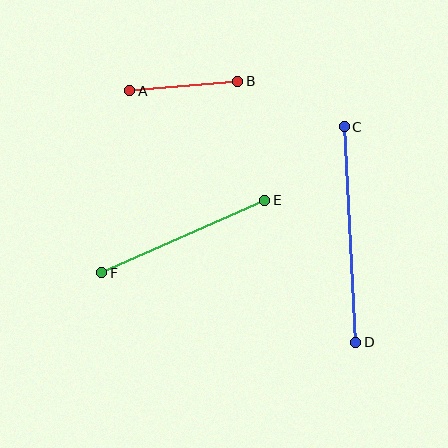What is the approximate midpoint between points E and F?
The midpoint is at approximately (183, 236) pixels.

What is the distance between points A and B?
The distance is approximately 108 pixels.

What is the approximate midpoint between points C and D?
The midpoint is at approximately (350, 235) pixels.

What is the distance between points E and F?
The distance is approximately 178 pixels.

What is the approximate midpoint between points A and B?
The midpoint is at approximately (184, 86) pixels.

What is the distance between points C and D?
The distance is approximately 216 pixels.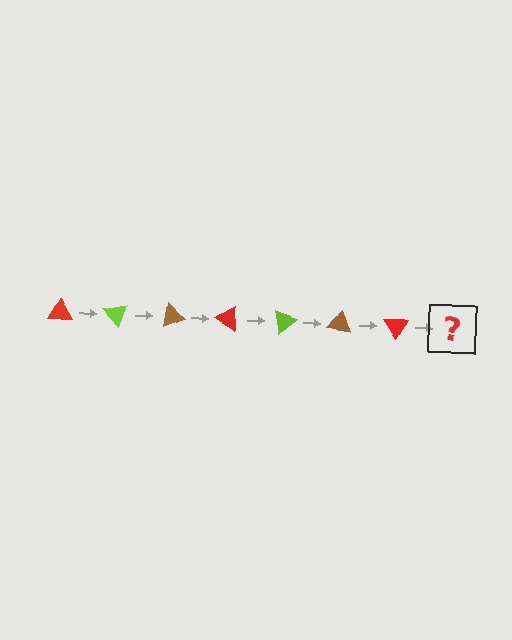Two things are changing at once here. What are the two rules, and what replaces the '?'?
The two rules are that it rotates 50 degrees each step and the color cycles through red, lime, and brown. The '?' should be a lime triangle, rotated 350 degrees from the start.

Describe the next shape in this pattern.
It should be a lime triangle, rotated 350 degrees from the start.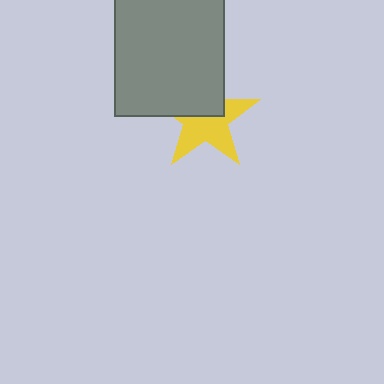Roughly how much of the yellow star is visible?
About half of it is visible (roughly 57%).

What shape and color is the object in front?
The object in front is a gray rectangle.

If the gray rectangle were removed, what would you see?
You would see the complete yellow star.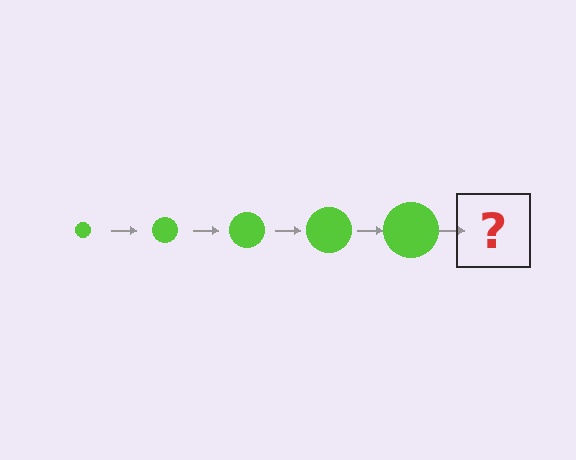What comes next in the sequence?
The next element should be a lime circle, larger than the previous one.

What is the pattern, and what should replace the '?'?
The pattern is that the circle gets progressively larger each step. The '?' should be a lime circle, larger than the previous one.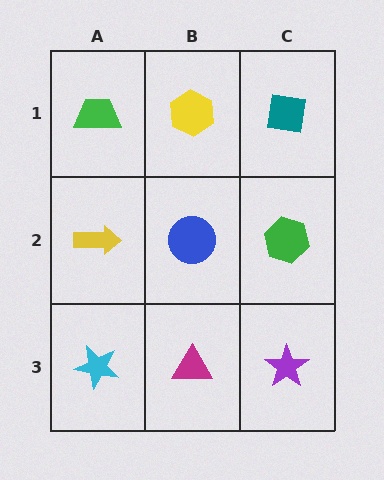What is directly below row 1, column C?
A green hexagon.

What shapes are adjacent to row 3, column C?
A green hexagon (row 2, column C), a magenta triangle (row 3, column B).